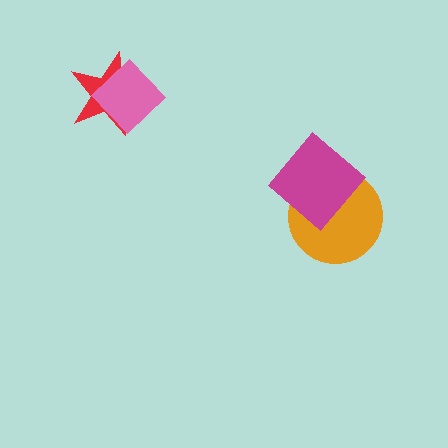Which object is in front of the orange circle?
The magenta diamond is in front of the orange circle.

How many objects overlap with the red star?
1 object overlaps with the red star.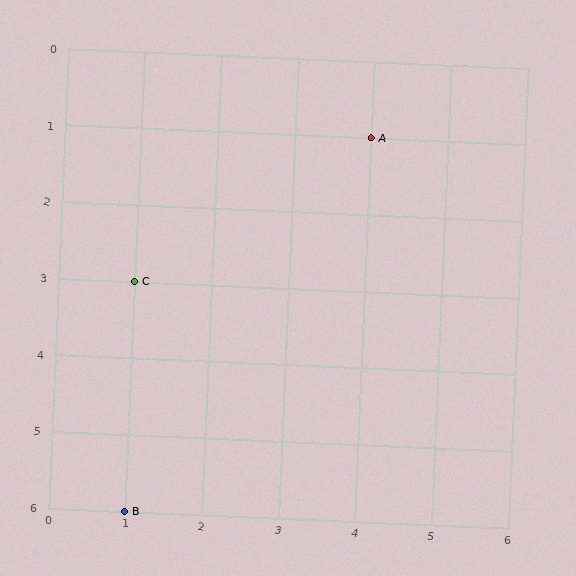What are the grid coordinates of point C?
Point C is at grid coordinates (1, 3).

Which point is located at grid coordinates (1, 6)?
Point B is at (1, 6).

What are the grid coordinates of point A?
Point A is at grid coordinates (4, 1).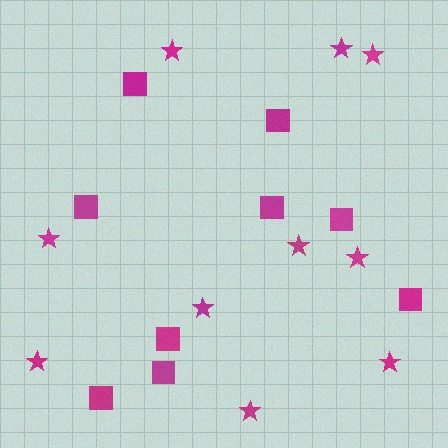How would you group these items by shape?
There are 2 groups: one group of squares (9) and one group of stars (10).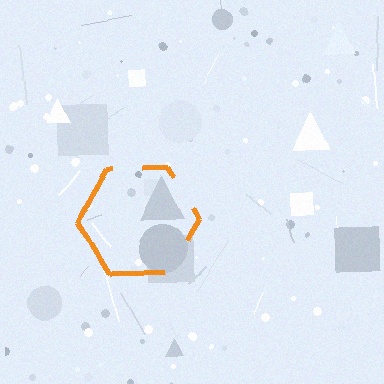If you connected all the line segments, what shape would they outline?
They would outline a hexagon.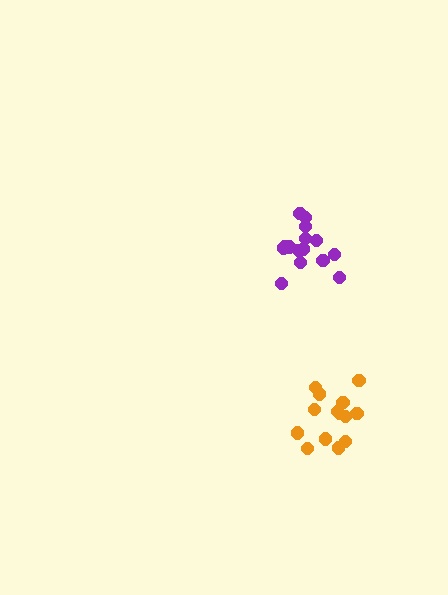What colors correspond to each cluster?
The clusters are colored: orange, purple.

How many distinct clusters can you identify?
There are 2 distinct clusters.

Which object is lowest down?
The orange cluster is bottommost.